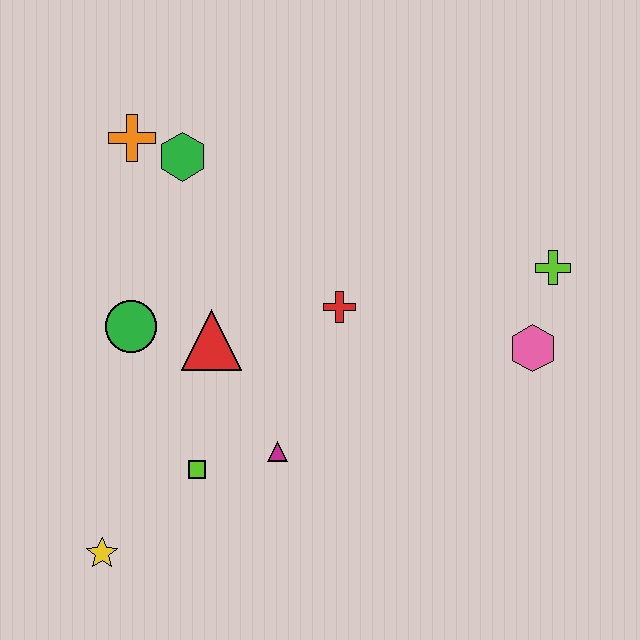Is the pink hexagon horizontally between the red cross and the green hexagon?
No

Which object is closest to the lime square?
The magenta triangle is closest to the lime square.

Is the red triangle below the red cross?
Yes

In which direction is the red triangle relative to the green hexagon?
The red triangle is below the green hexagon.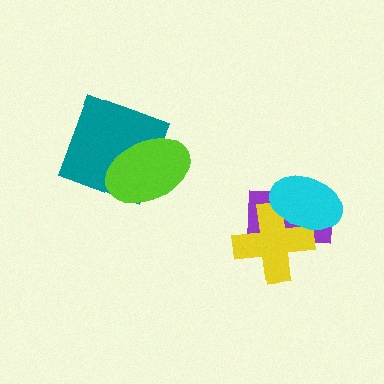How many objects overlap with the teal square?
1 object overlaps with the teal square.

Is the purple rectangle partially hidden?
Yes, it is partially covered by another shape.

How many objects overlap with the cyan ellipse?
2 objects overlap with the cyan ellipse.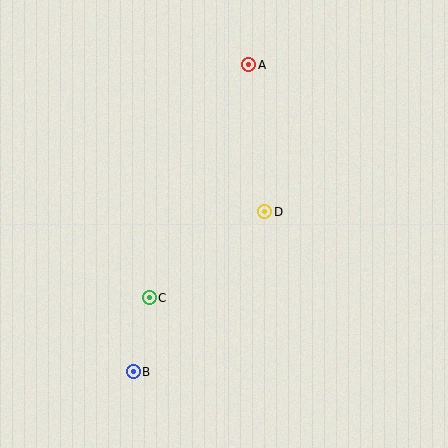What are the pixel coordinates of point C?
Point C is at (149, 298).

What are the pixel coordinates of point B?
Point B is at (133, 372).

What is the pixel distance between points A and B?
The distance between A and B is 328 pixels.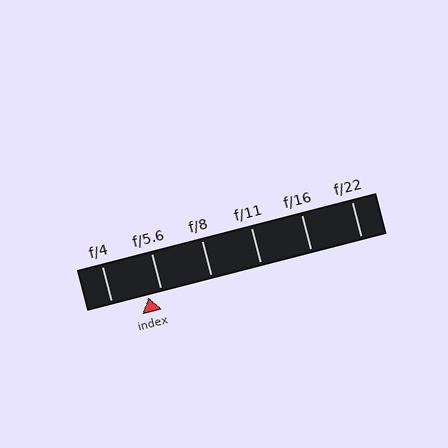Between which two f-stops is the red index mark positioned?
The index mark is between f/4 and f/5.6.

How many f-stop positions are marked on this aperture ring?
There are 6 f-stop positions marked.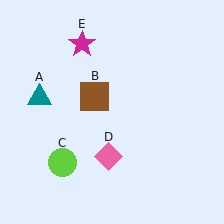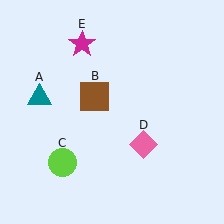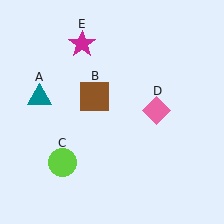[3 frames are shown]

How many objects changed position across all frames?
1 object changed position: pink diamond (object D).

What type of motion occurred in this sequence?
The pink diamond (object D) rotated counterclockwise around the center of the scene.